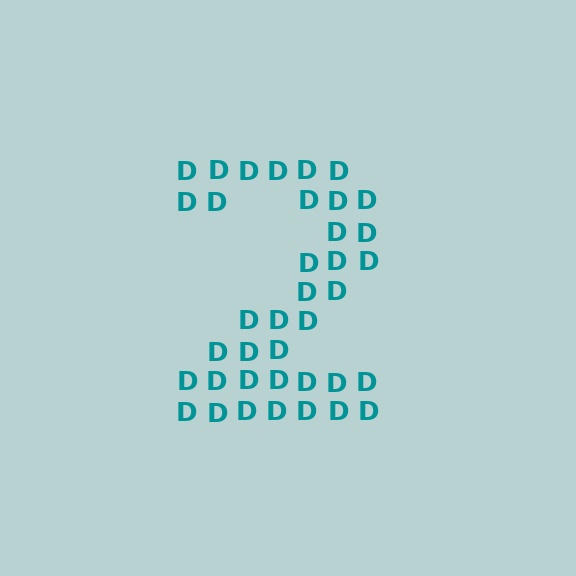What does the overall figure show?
The overall figure shows the digit 2.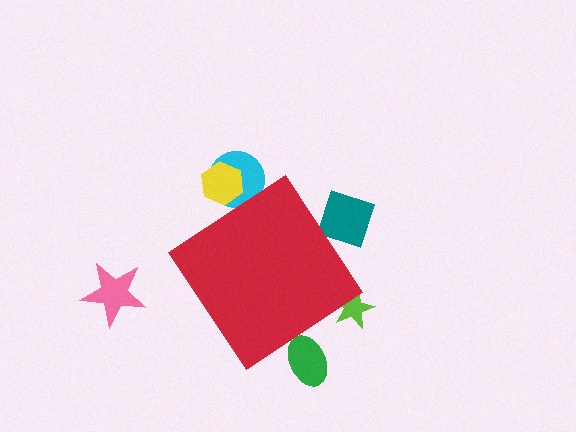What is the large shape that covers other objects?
A red diamond.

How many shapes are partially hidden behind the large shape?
5 shapes are partially hidden.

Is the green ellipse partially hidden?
Yes, the green ellipse is partially hidden behind the red diamond.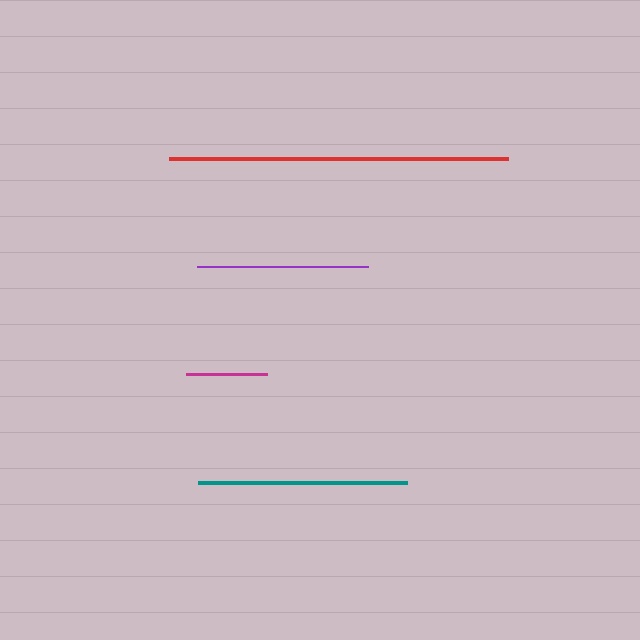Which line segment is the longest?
The red line is the longest at approximately 339 pixels.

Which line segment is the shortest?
The magenta line is the shortest at approximately 81 pixels.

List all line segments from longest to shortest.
From longest to shortest: red, teal, purple, magenta.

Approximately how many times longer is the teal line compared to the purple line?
The teal line is approximately 1.2 times the length of the purple line.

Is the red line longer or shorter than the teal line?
The red line is longer than the teal line.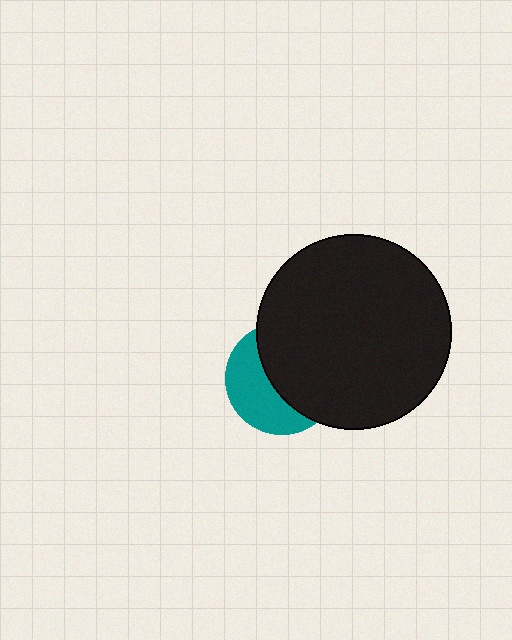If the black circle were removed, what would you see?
You would see the complete teal circle.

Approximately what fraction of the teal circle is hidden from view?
Roughly 57% of the teal circle is hidden behind the black circle.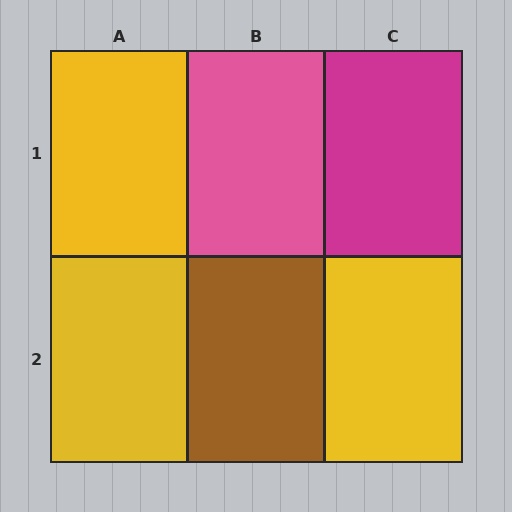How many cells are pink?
1 cell is pink.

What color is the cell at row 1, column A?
Yellow.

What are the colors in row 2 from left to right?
Yellow, brown, yellow.